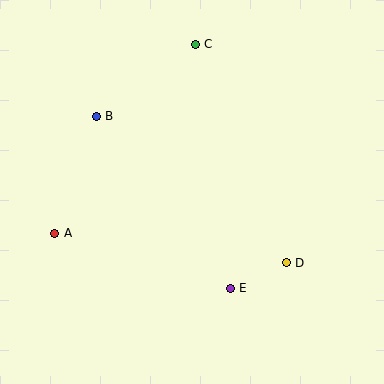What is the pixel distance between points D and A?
The distance between D and A is 233 pixels.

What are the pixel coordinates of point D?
Point D is at (286, 263).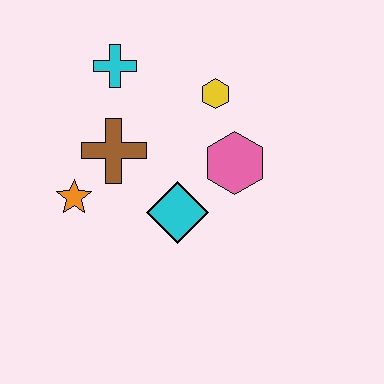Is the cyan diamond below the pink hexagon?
Yes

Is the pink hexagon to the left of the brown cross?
No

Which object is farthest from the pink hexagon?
The orange star is farthest from the pink hexagon.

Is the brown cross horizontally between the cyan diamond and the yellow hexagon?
No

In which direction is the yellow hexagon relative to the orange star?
The yellow hexagon is to the right of the orange star.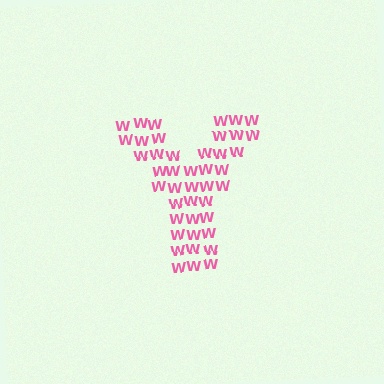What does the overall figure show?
The overall figure shows the letter Y.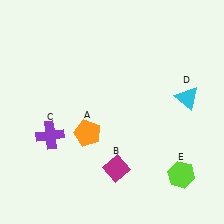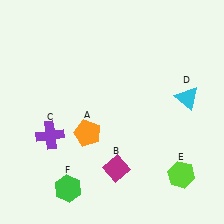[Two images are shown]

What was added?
A green hexagon (F) was added in Image 2.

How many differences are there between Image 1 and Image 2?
There is 1 difference between the two images.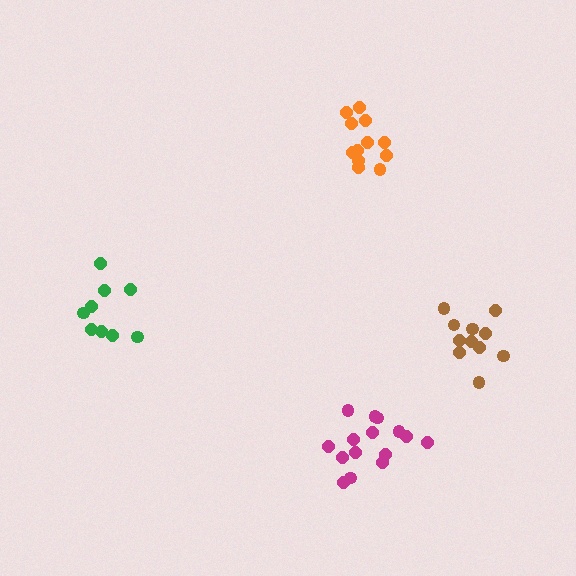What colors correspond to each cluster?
The clusters are colored: brown, magenta, green, orange.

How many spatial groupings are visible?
There are 4 spatial groupings.